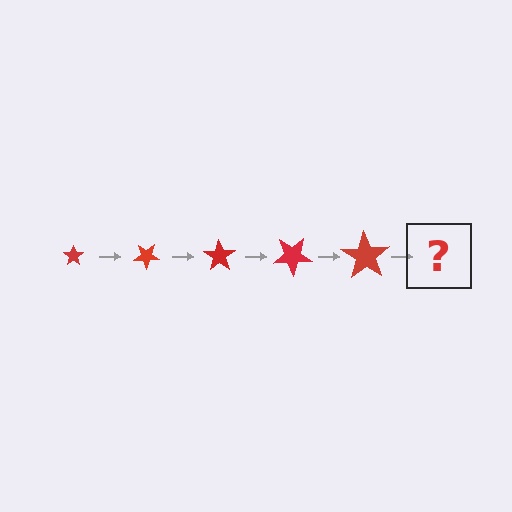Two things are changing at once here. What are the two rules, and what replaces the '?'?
The two rules are that the star grows larger each step and it rotates 35 degrees each step. The '?' should be a star, larger than the previous one and rotated 175 degrees from the start.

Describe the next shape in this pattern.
It should be a star, larger than the previous one and rotated 175 degrees from the start.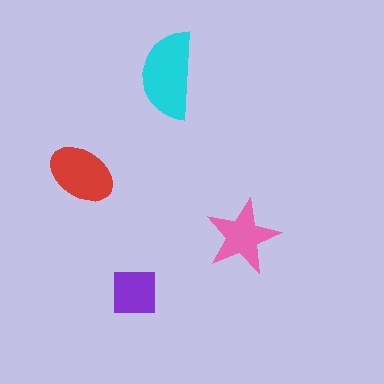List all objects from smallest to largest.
The purple square, the pink star, the red ellipse, the cyan semicircle.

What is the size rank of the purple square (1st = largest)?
4th.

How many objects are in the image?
There are 4 objects in the image.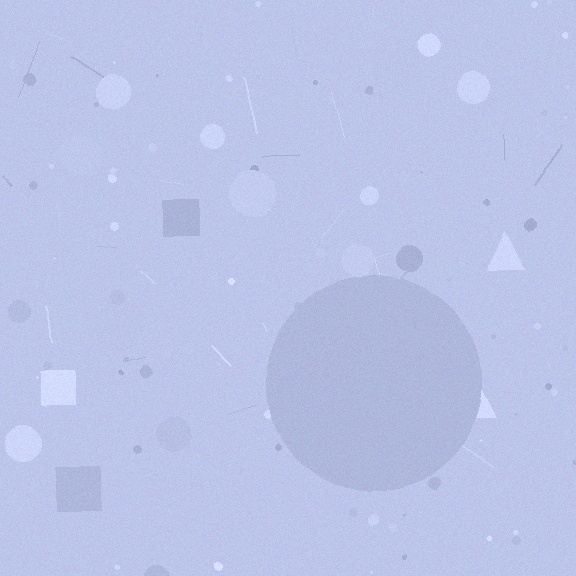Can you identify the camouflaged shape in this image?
The camouflaged shape is a circle.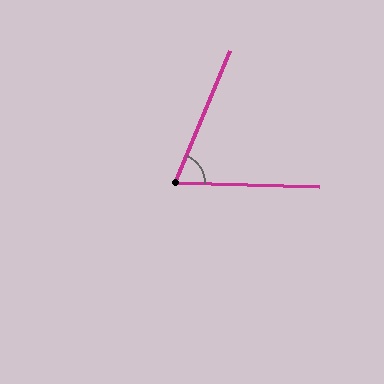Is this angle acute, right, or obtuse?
It is acute.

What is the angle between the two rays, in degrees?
Approximately 69 degrees.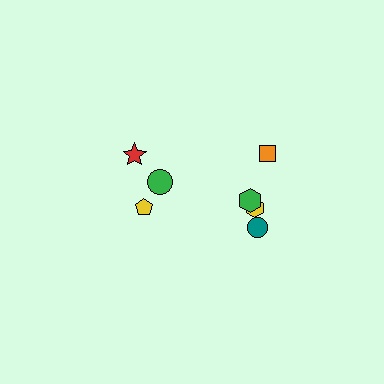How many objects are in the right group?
There are 5 objects.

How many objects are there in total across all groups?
There are 8 objects.